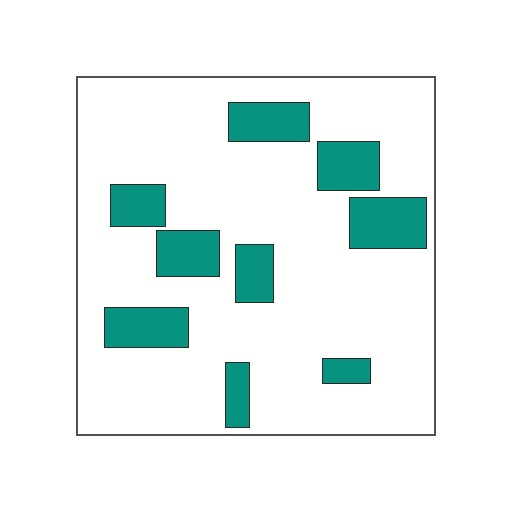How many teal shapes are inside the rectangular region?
9.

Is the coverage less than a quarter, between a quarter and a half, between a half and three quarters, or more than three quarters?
Less than a quarter.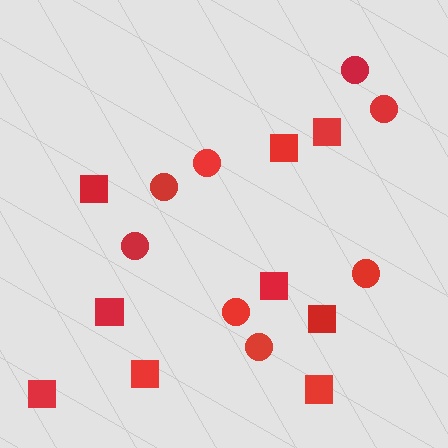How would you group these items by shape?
There are 2 groups: one group of squares (9) and one group of circles (8).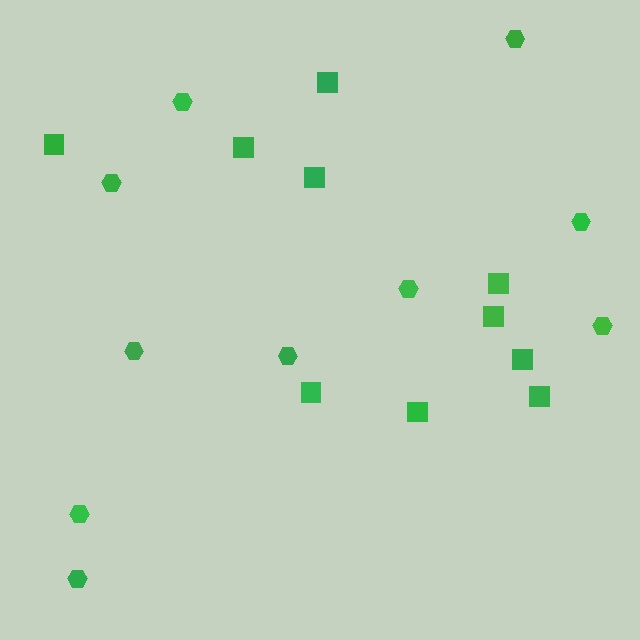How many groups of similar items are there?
There are 2 groups: one group of hexagons (10) and one group of squares (10).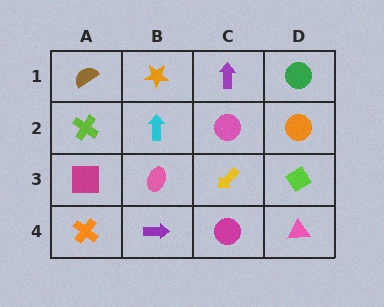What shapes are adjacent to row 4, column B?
A pink ellipse (row 3, column B), an orange cross (row 4, column A), a magenta circle (row 4, column C).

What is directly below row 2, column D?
A lime diamond.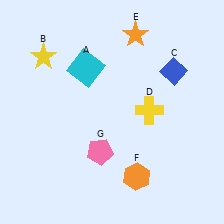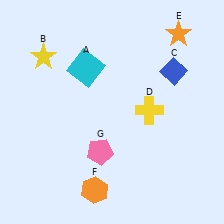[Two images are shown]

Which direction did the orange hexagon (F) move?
The orange hexagon (F) moved left.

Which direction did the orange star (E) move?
The orange star (E) moved right.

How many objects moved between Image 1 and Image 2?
2 objects moved between the two images.